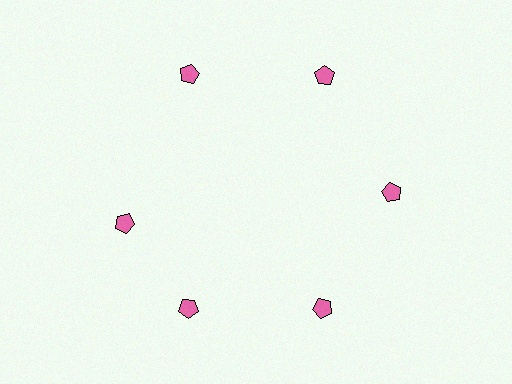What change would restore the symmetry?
The symmetry would be restored by rotating it back into even spacing with its neighbors so that all 6 pentagons sit at equal angles and equal distance from the center.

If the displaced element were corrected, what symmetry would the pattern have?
It would have 6-fold rotational symmetry — the pattern would map onto itself every 60 degrees.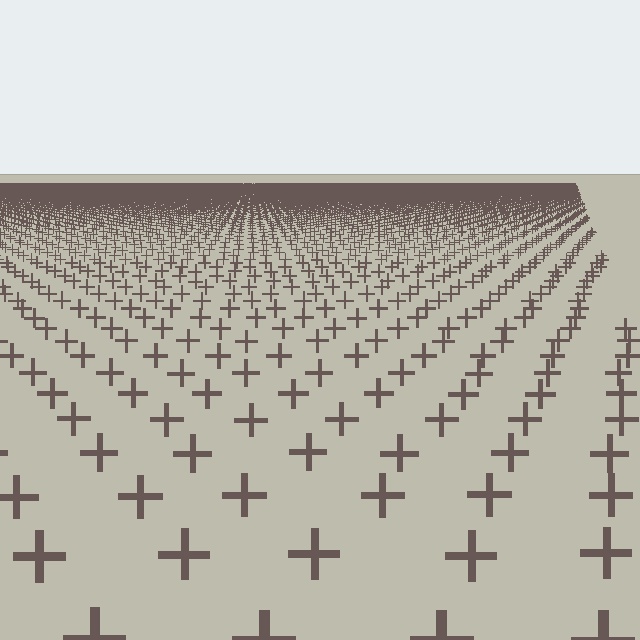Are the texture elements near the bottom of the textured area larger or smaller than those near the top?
Larger. Near the bottom, elements are closer to the viewer and appear at a bigger on-screen size.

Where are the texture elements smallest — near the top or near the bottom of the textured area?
Near the top.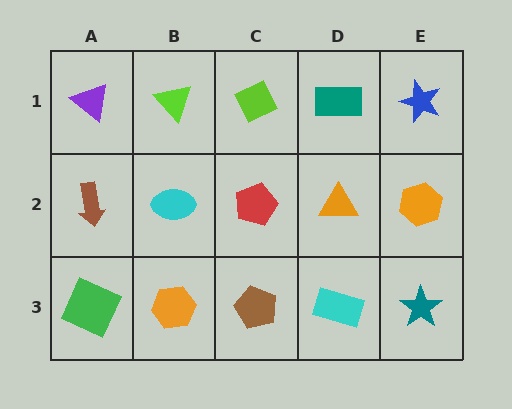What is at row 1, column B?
A lime triangle.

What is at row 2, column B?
A cyan ellipse.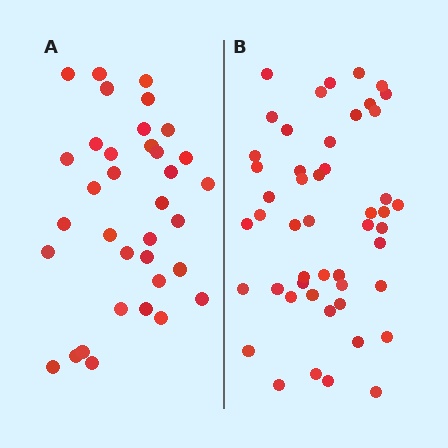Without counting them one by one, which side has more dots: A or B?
Region B (the right region) has more dots.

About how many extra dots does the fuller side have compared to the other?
Region B has approximately 15 more dots than region A.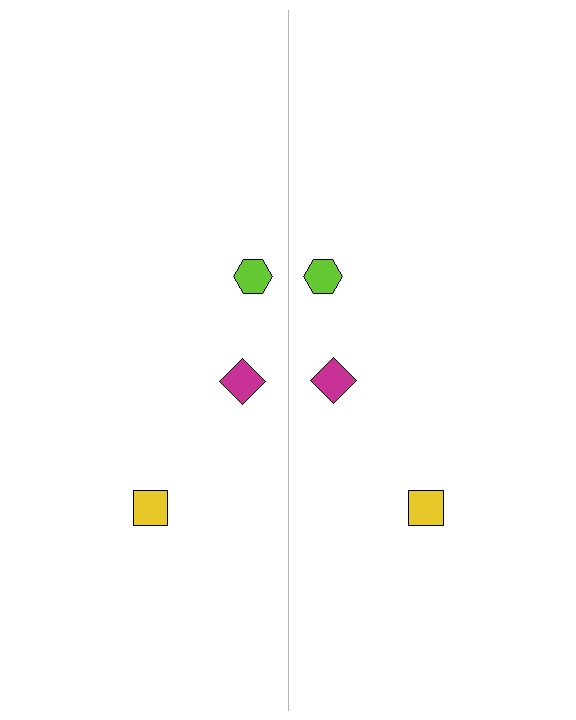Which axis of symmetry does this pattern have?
The pattern has a vertical axis of symmetry running through the center of the image.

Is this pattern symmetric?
Yes, this pattern has bilateral (reflection) symmetry.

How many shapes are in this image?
There are 6 shapes in this image.